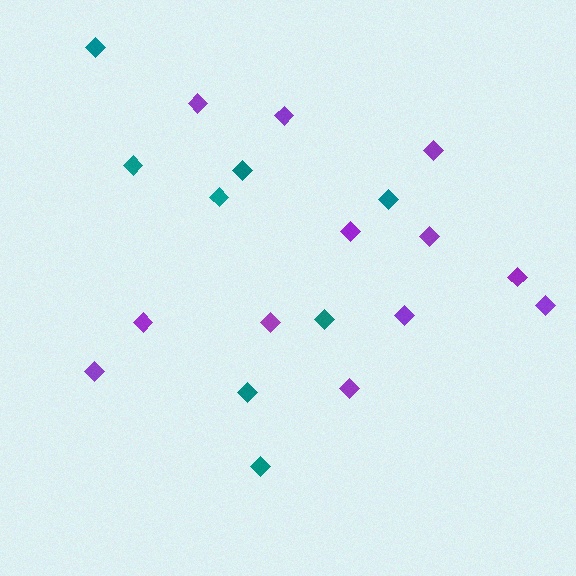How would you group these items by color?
There are 2 groups: one group of purple diamonds (12) and one group of teal diamonds (8).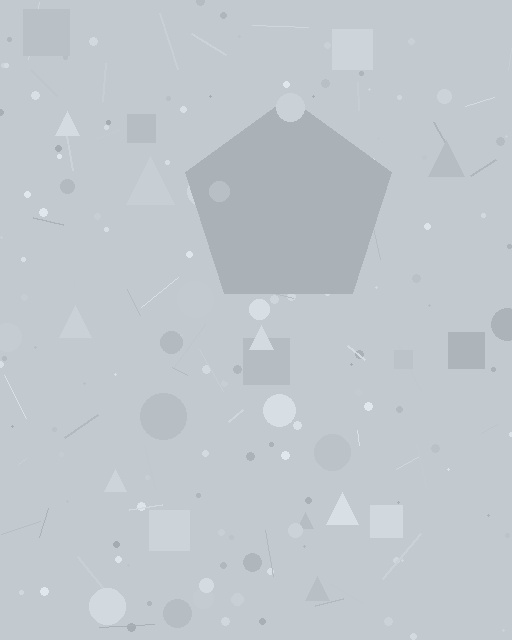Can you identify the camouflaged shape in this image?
The camouflaged shape is a pentagon.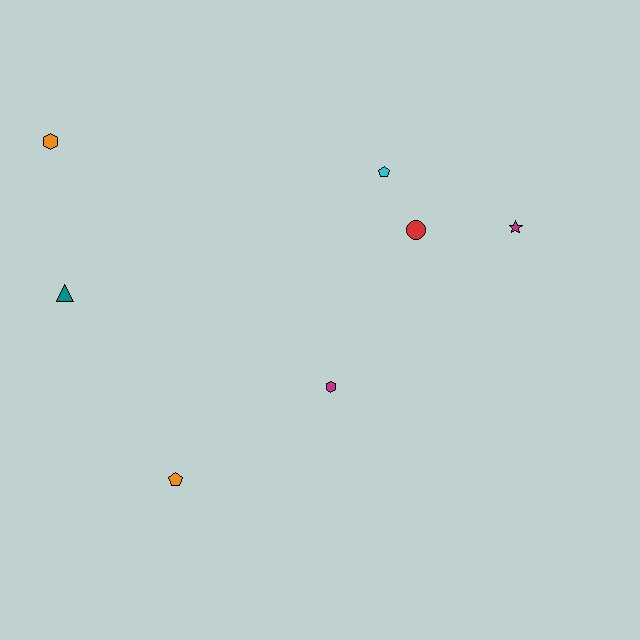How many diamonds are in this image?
There are no diamonds.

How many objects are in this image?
There are 7 objects.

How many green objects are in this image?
There are no green objects.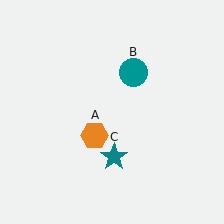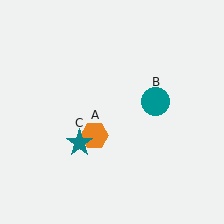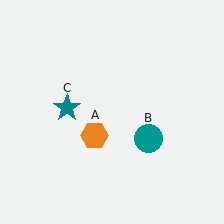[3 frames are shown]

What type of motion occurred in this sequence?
The teal circle (object B), teal star (object C) rotated clockwise around the center of the scene.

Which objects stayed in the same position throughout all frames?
Orange hexagon (object A) remained stationary.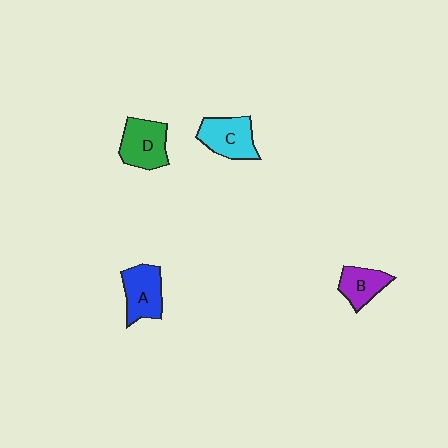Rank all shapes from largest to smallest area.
From largest to smallest: D (green), C (cyan), A (blue), B (purple).